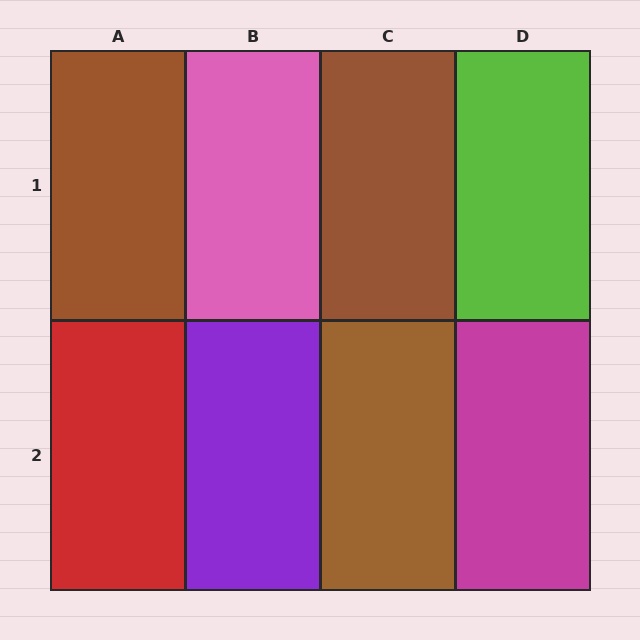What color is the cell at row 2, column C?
Brown.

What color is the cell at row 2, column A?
Red.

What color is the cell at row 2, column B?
Purple.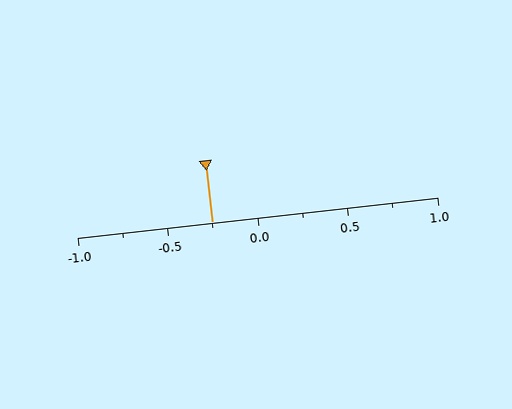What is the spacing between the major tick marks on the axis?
The major ticks are spaced 0.5 apart.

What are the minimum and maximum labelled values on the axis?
The axis runs from -1.0 to 1.0.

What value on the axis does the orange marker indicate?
The marker indicates approximately -0.25.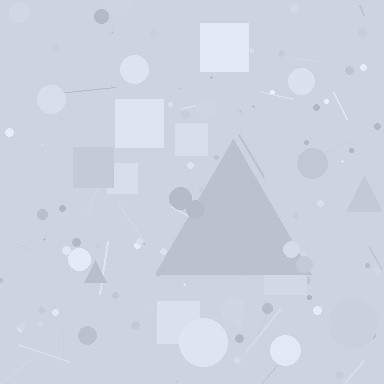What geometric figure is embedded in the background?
A triangle is embedded in the background.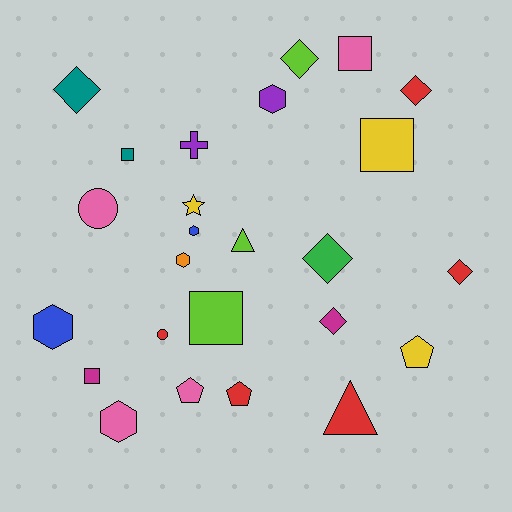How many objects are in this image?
There are 25 objects.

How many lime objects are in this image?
There are 3 lime objects.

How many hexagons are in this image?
There are 5 hexagons.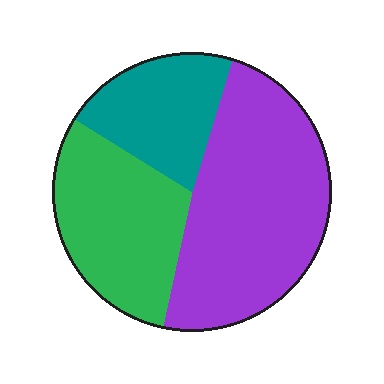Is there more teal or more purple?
Purple.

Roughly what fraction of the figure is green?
Green takes up between a sixth and a third of the figure.